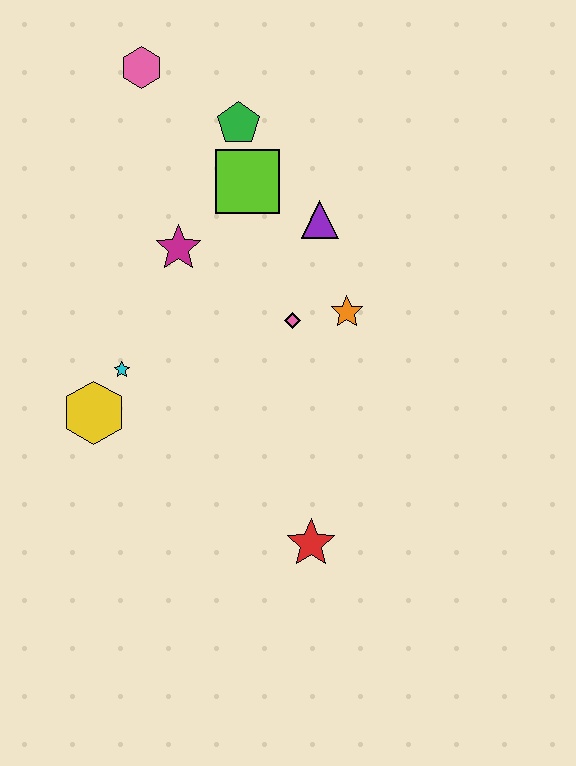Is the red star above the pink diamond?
No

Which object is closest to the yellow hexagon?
The cyan star is closest to the yellow hexagon.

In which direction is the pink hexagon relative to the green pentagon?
The pink hexagon is to the left of the green pentagon.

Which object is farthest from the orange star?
The pink hexagon is farthest from the orange star.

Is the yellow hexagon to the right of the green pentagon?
No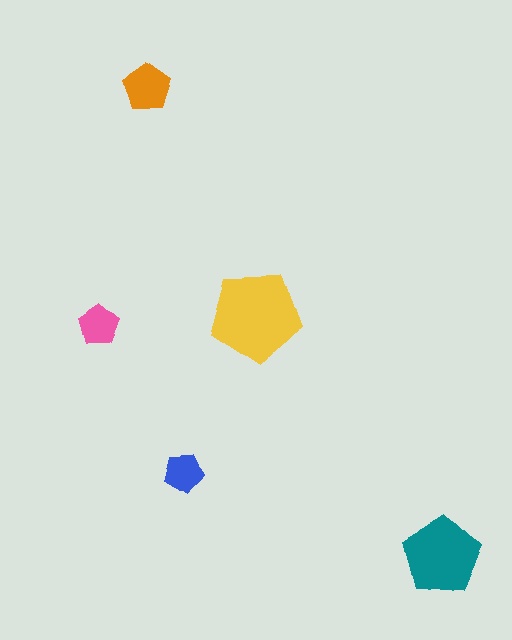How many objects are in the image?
There are 5 objects in the image.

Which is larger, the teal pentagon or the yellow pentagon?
The yellow one.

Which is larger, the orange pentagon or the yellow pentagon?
The yellow one.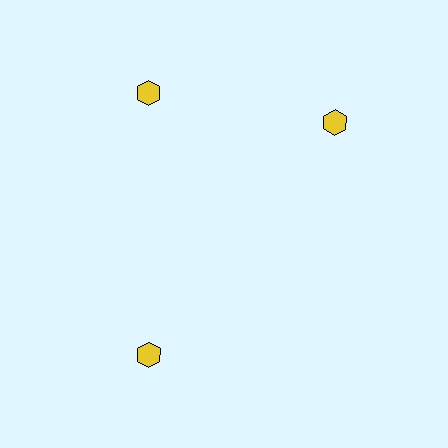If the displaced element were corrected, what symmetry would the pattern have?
It would have 3-fold rotational symmetry — the pattern would map onto itself every 120 degrees.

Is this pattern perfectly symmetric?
No. The 3 yellow hexagons are arranged in a ring, but one element near the 3 o'clock position is rotated out of alignment along the ring, breaking the 3-fold rotational symmetry.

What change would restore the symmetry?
The symmetry would be restored by rotating it back into even spacing with its neighbors so that all 3 hexagons sit at equal angles and equal distance from the center.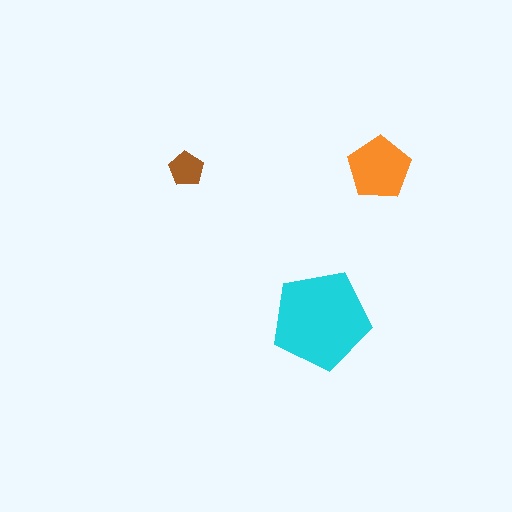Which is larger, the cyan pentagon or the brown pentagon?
The cyan one.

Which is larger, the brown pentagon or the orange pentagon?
The orange one.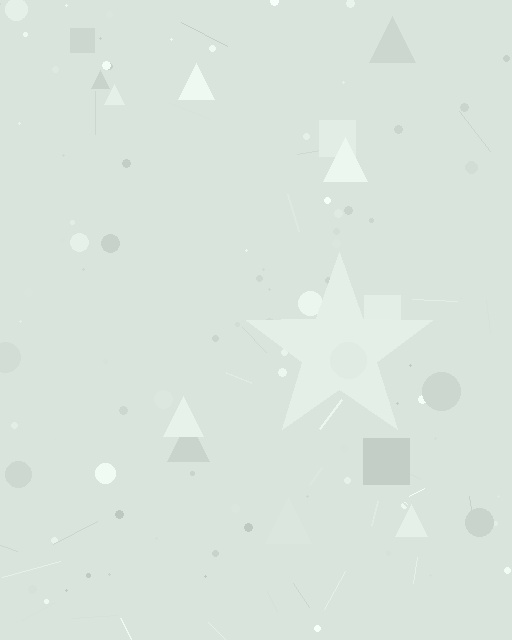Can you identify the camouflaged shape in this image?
The camouflaged shape is a star.